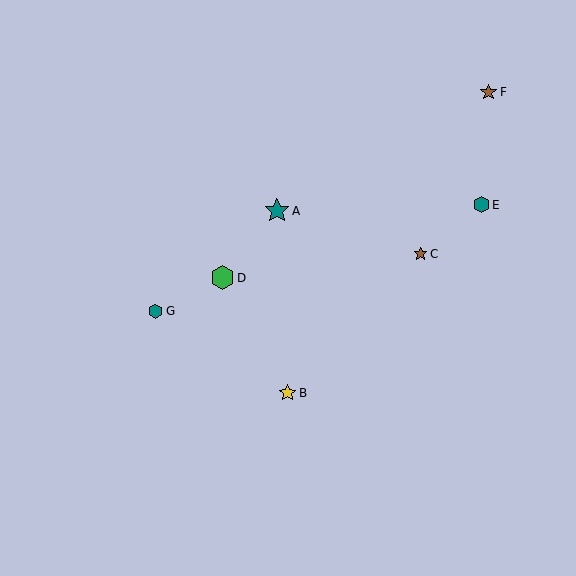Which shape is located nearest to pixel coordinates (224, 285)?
The green hexagon (labeled D) at (223, 278) is nearest to that location.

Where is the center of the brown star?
The center of the brown star is at (421, 254).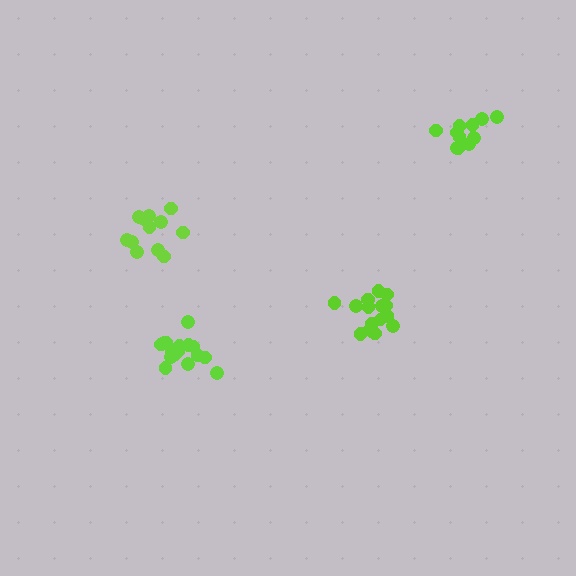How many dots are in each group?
Group 1: 12 dots, Group 2: 17 dots, Group 3: 16 dots, Group 4: 11 dots (56 total).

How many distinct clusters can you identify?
There are 4 distinct clusters.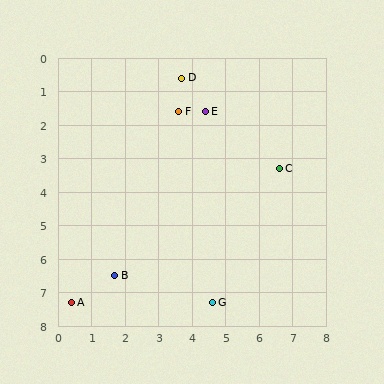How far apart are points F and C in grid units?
Points F and C are about 3.4 grid units apart.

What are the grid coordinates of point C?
Point C is at approximately (6.6, 3.3).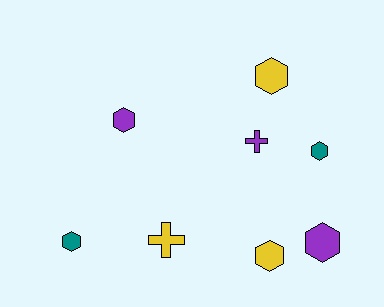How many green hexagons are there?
There are no green hexagons.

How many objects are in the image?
There are 8 objects.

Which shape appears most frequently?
Hexagon, with 6 objects.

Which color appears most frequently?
Purple, with 3 objects.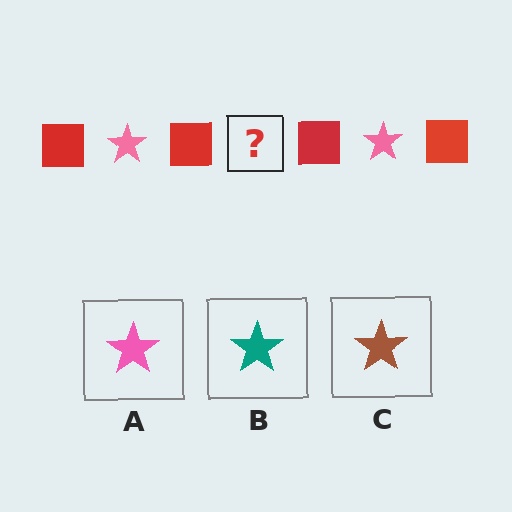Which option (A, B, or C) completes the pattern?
A.